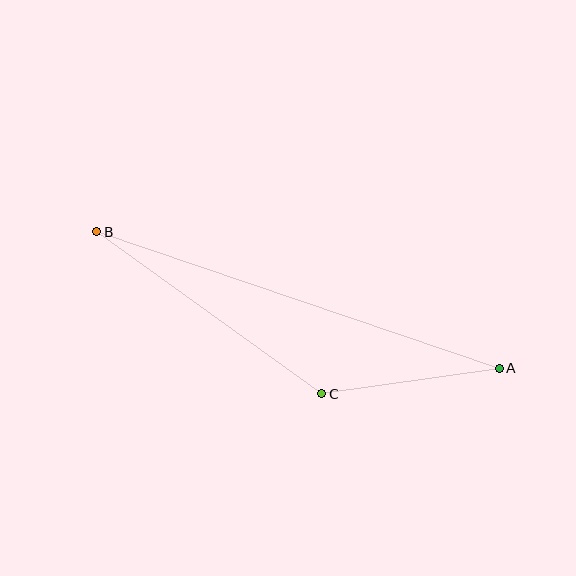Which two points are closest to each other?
Points A and C are closest to each other.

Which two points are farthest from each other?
Points A and B are farthest from each other.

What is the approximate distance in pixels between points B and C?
The distance between B and C is approximately 277 pixels.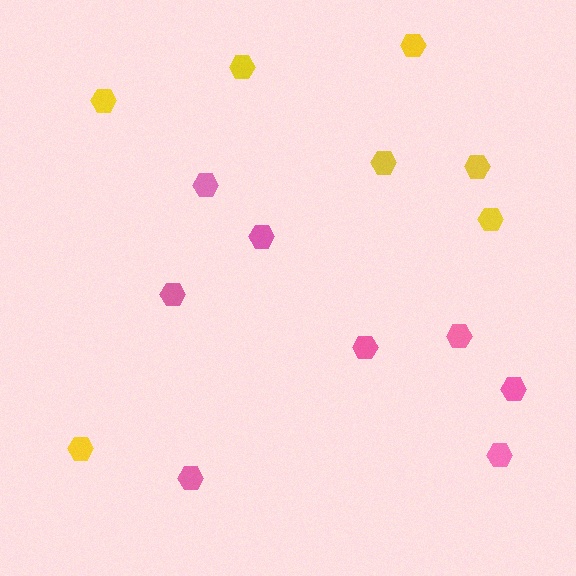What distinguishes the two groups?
There are 2 groups: one group of yellow hexagons (7) and one group of pink hexagons (8).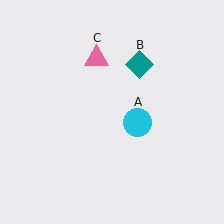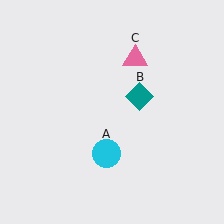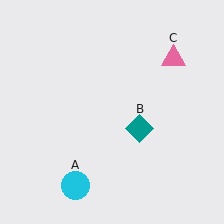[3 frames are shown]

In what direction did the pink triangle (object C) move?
The pink triangle (object C) moved right.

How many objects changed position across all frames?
3 objects changed position: cyan circle (object A), teal diamond (object B), pink triangle (object C).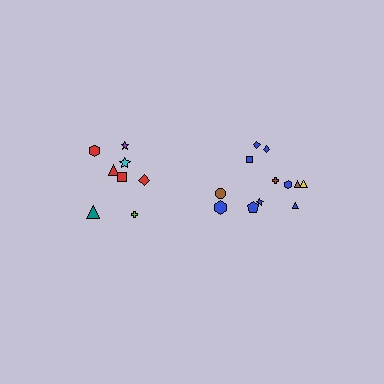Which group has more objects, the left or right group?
The right group.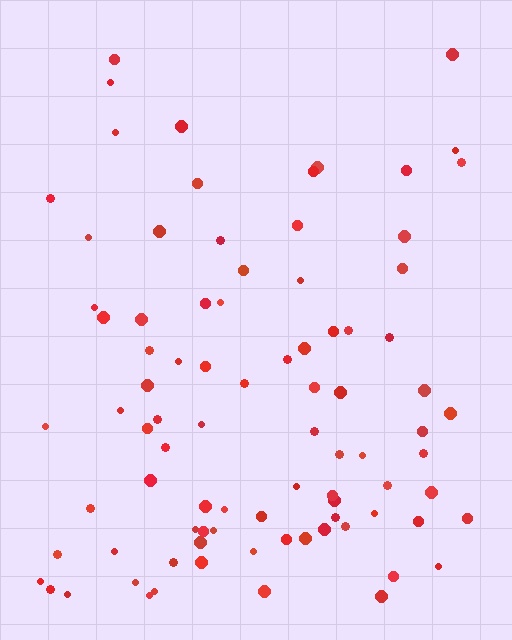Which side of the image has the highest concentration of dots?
The bottom.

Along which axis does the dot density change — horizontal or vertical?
Vertical.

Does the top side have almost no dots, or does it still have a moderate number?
Still a moderate number, just noticeably fewer than the bottom.